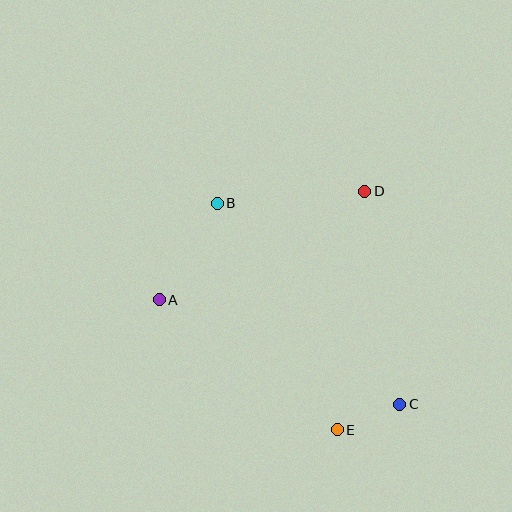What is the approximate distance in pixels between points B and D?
The distance between B and D is approximately 148 pixels.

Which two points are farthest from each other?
Points B and C are farthest from each other.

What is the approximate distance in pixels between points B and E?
The distance between B and E is approximately 257 pixels.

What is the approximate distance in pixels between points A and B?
The distance between A and B is approximately 113 pixels.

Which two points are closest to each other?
Points C and E are closest to each other.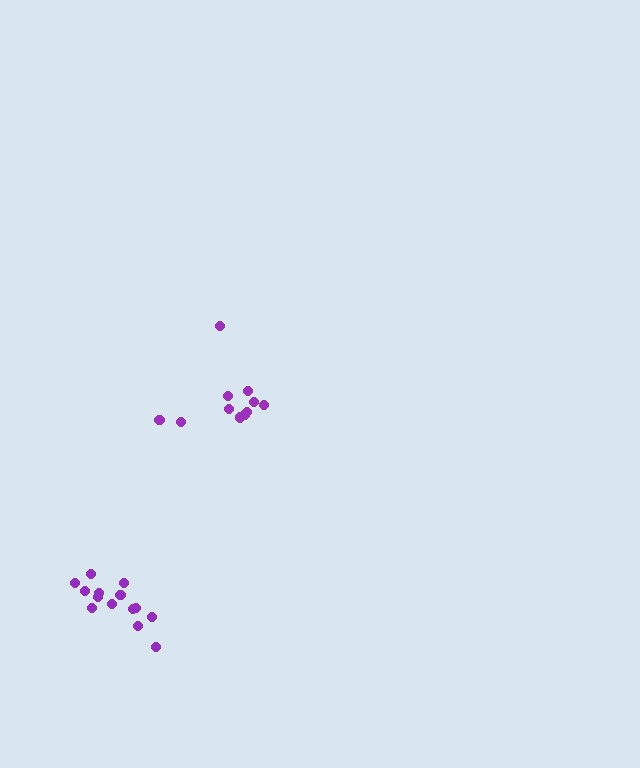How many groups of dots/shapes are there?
There are 2 groups.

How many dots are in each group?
Group 1: 14 dots, Group 2: 11 dots (25 total).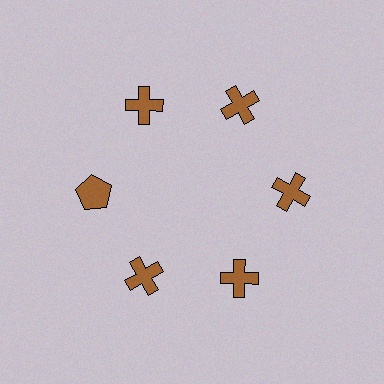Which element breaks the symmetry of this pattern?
The brown pentagon at roughly the 9 o'clock position breaks the symmetry. All other shapes are brown crosses.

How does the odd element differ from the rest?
It has a different shape: pentagon instead of cross.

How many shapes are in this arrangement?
There are 6 shapes arranged in a ring pattern.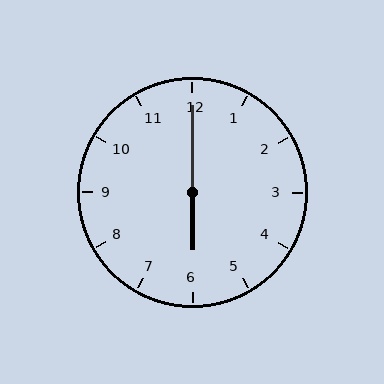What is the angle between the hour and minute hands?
Approximately 180 degrees.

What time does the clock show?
6:00.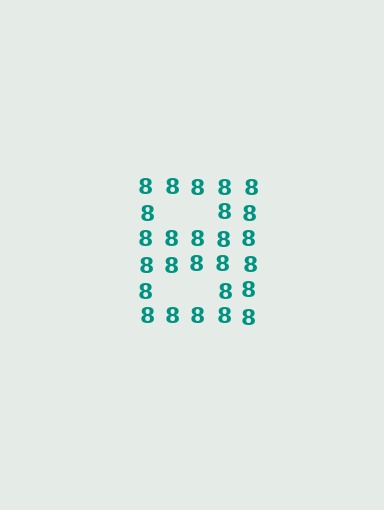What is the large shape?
The large shape is the letter B.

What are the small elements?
The small elements are digit 8's.